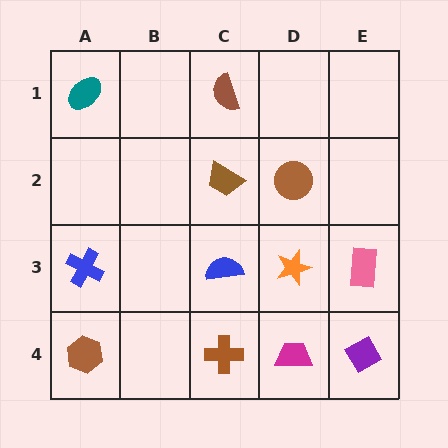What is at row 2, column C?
A brown trapezoid.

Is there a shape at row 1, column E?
No, that cell is empty.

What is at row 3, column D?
An orange star.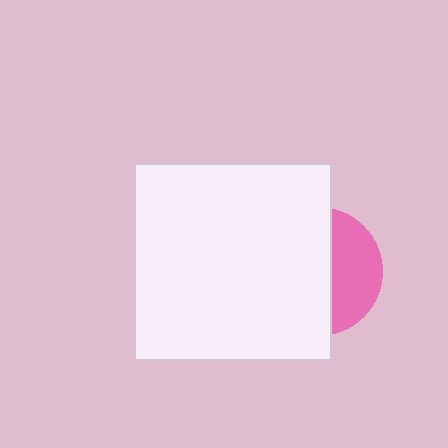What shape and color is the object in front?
The object in front is a white square.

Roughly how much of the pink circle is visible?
A small part of it is visible (roughly 37%).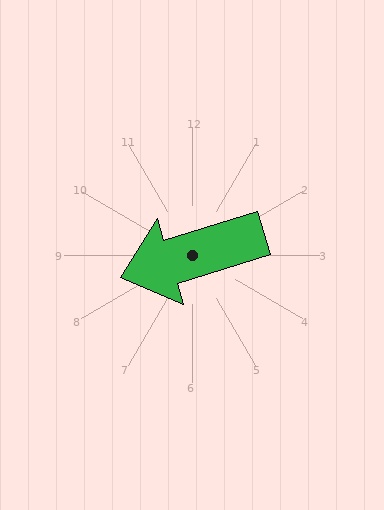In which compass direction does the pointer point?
West.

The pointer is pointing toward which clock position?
Roughly 8 o'clock.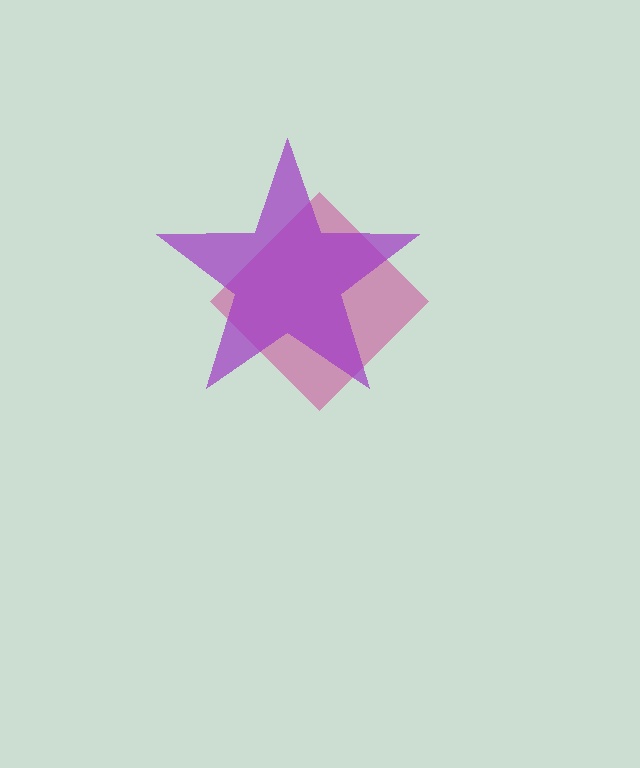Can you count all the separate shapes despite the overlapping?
Yes, there are 2 separate shapes.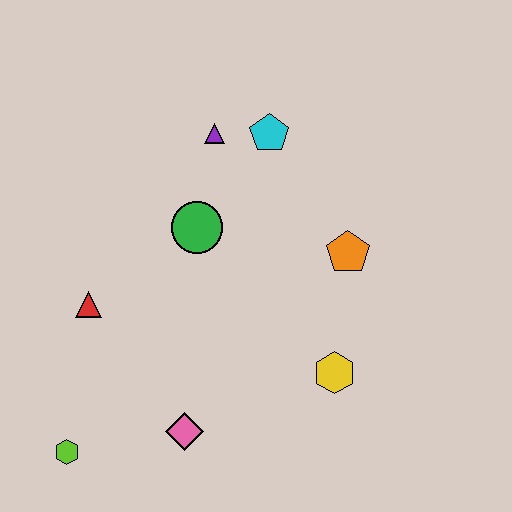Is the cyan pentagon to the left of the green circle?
No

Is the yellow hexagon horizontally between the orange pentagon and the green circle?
Yes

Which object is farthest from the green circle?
The lime hexagon is farthest from the green circle.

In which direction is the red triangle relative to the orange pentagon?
The red triangle is to the left of the orange pentagon.